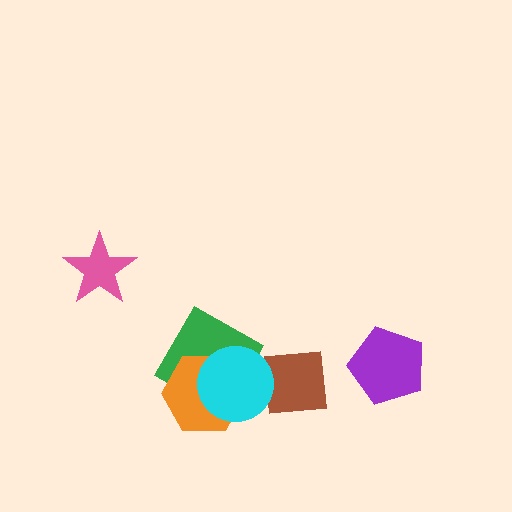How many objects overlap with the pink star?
0 objects overlap with the pink star.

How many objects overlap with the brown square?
1 object overlaps with the brown square.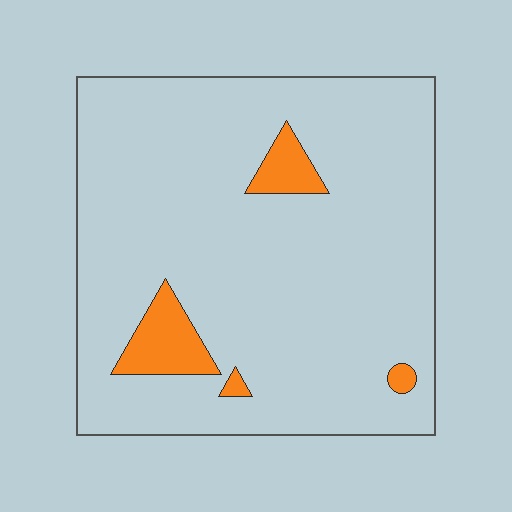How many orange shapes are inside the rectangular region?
4.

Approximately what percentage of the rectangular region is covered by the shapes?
Approximately 10%.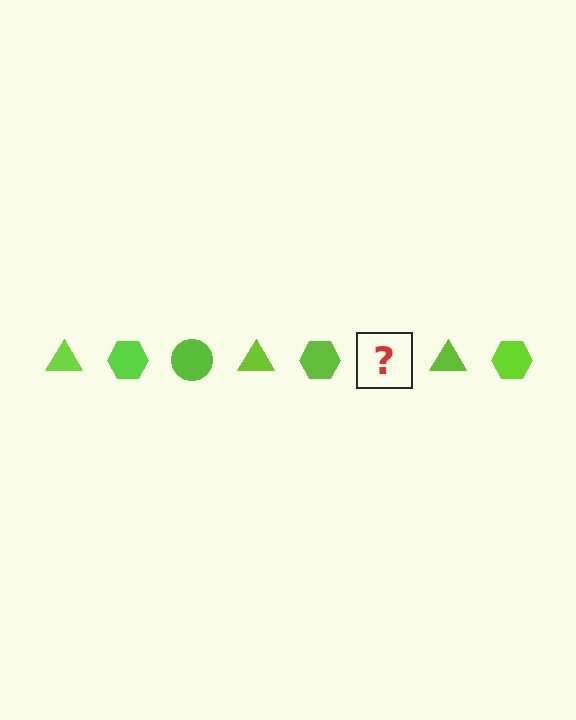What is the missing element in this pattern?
The missing element is a lime circle.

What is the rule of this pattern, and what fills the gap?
The rule is that the pattern cycles through triangle, hexagon, circle shapes in lime. The gap should be filled with a lime circle.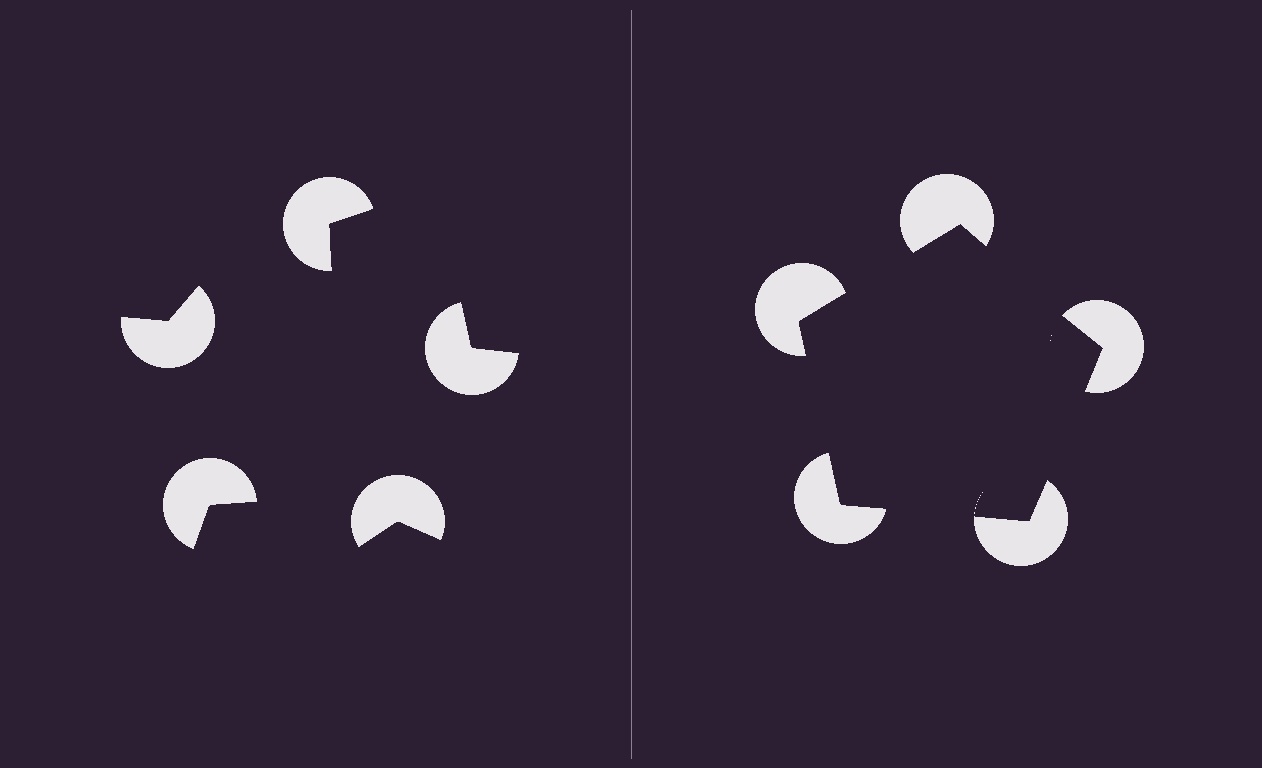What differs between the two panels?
The pac-man discs are positioned identically on both sides; only the wedge orientations differ. On the right they align to a pentagon; on the left they are misaligned.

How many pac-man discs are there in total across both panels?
10 — 5 on each side.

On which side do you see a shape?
An illusory pentagon appears on the right side. On the left side the wedge cuts are rotated, so no coherent shape forms.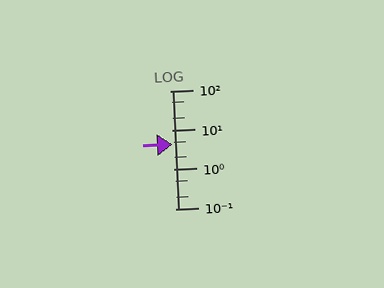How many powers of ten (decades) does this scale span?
The scale spans 3 decades, from 0.1 to 100.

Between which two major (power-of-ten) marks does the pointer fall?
The pointer is between 1 and 10.